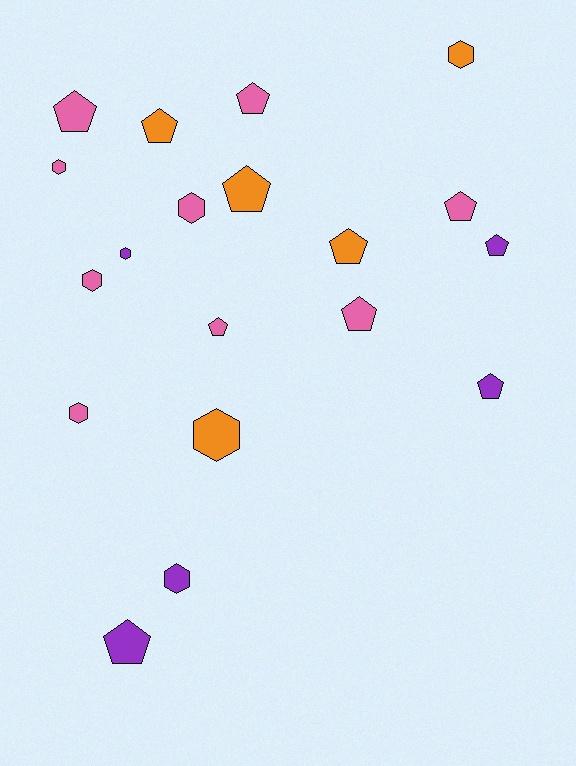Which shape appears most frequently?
Pentagon, with 11 objects.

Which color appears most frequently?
Pink, with 9 objects.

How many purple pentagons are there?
There are 3 purple pentagons.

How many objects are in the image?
There are 19 objects.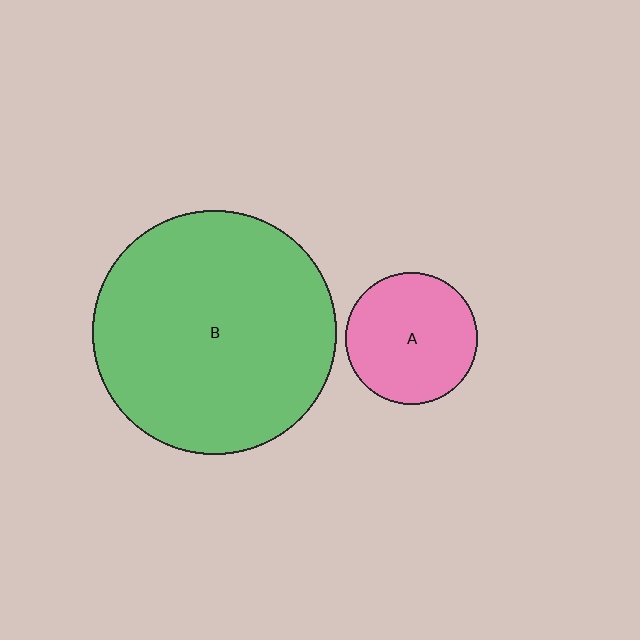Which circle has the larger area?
Circle B (green).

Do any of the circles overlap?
No, none of the circles overlap.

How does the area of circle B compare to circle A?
Approximately 3.4 times.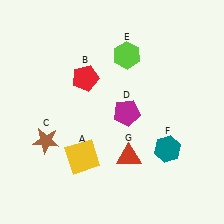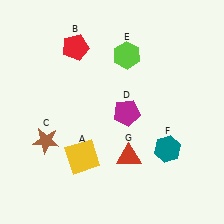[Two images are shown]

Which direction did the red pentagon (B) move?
The red pentagon (B) moved up.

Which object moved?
The red pentagon (B) moved up.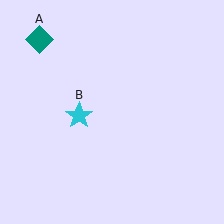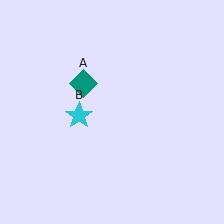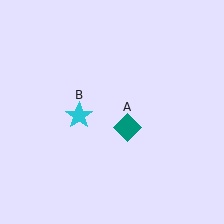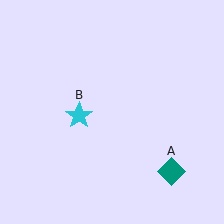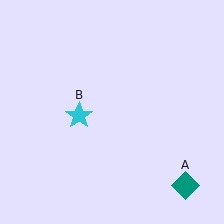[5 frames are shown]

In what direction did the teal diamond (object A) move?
The teal diamond (object A) moved down and to the right.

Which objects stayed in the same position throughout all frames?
Cyan star (object B) remained stationary.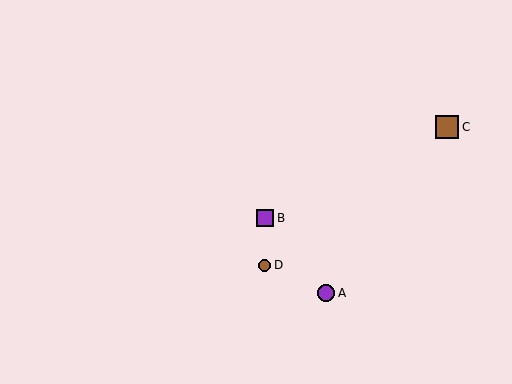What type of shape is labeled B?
Shape B is a purple square.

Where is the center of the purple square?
The center of the purple square is at (265, 218).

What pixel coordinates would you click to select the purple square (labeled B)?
Click at (265, 218) to select the purple square B.